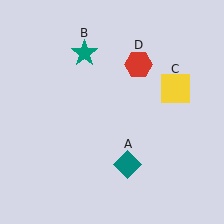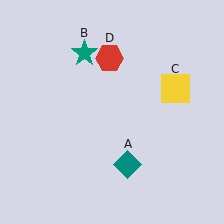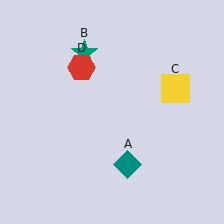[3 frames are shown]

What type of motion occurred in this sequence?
The red hexagon (object D) rotated counterclockwise around the center of the scene.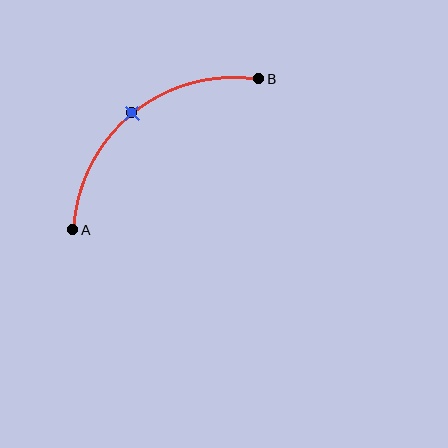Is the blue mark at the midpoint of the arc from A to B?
Yes. The blue mark lies on the arc at equal arc-length from both A and B — it is the arc midpoint.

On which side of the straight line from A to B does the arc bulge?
The arc bulges above and to the left of the straight line connecting A and B.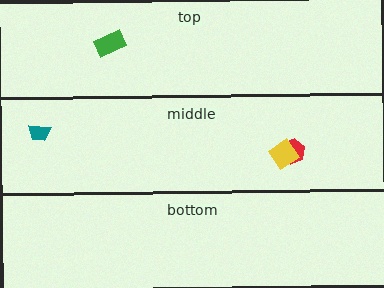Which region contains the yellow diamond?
The middle region.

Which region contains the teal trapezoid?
The middle region.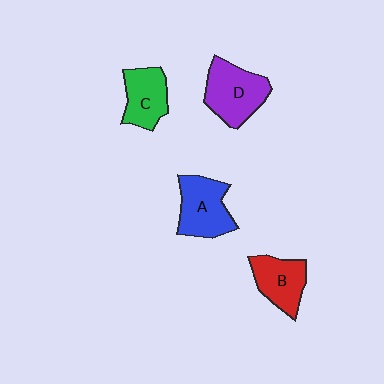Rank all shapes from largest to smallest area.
From largest to smallest: D (purple), A (blue), B (red), C (green).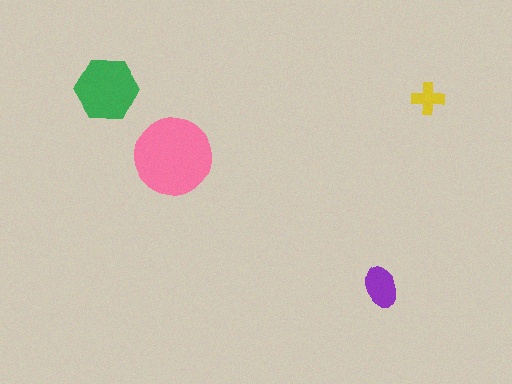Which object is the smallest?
The yellow cross.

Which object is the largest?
The pink circle.